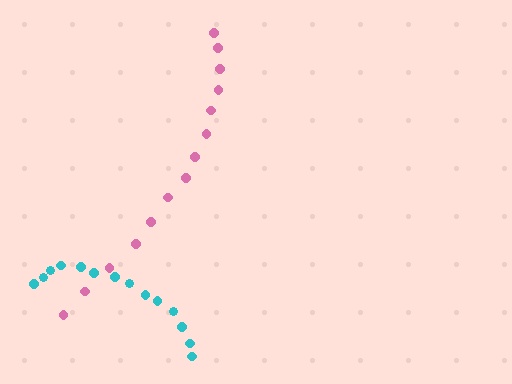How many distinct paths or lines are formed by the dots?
There are 2 distinct paths.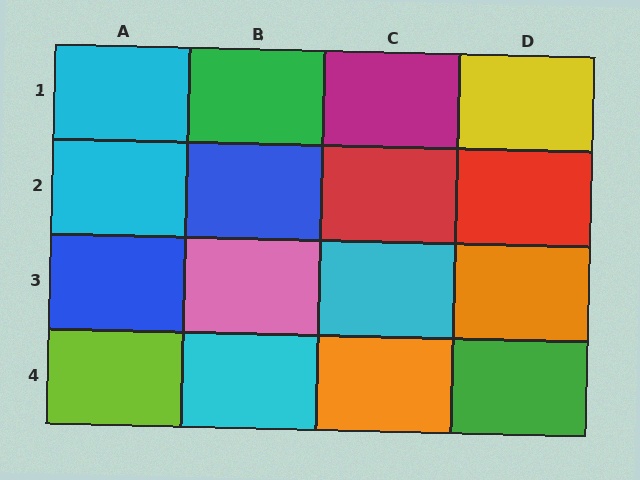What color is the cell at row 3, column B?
Pink.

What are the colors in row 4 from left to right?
Lime, cyan, orange, green.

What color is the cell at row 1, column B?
Green.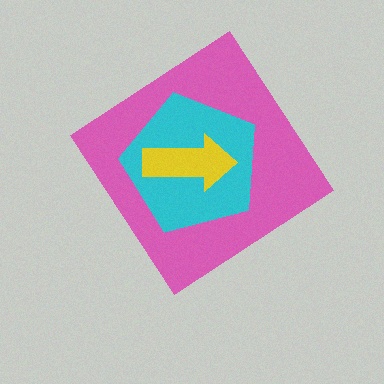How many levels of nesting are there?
3.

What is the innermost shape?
The yellow arrow.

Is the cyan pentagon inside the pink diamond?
Yes.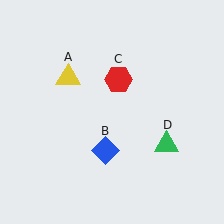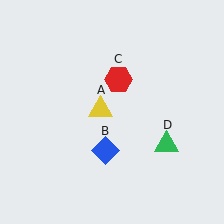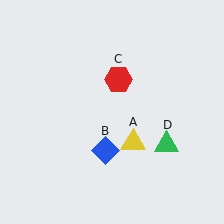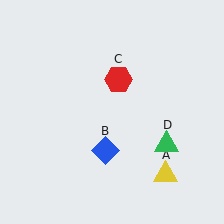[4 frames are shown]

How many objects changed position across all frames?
1 object changed position: yellow triangle (object A).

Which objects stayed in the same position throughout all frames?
Blue diamond (object B) and red hexagon (object C) and green triangle (object D) remained stationary.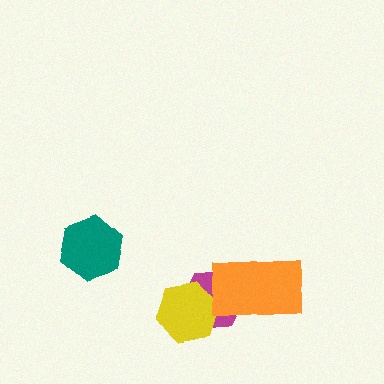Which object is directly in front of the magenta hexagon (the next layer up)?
The yellow hexagon is directly in front of the magenta hexagon.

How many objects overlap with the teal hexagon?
0 objects overlap with the teal hexagon.